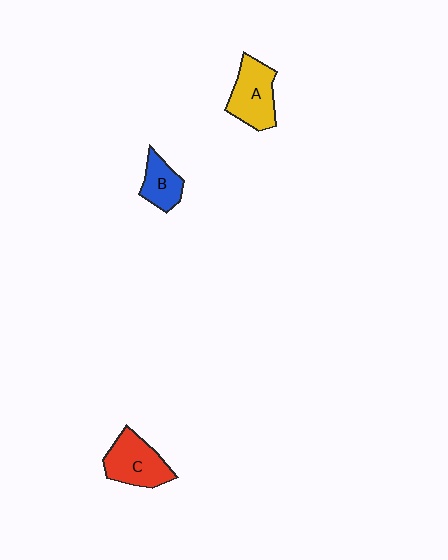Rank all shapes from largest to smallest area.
From largest to smallest: C (red), A (yellow), B (blue).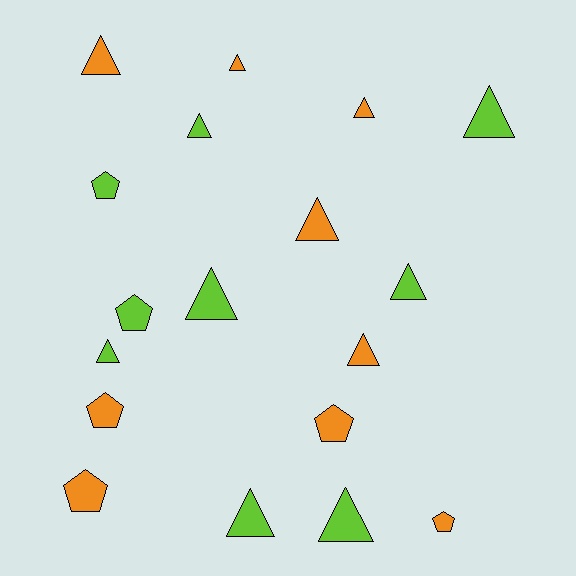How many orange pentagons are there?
There are 4 orange pentagons.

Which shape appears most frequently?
Triangle, with 12 objects.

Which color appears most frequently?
Orange, with 9 objects.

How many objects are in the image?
There are 18 objects.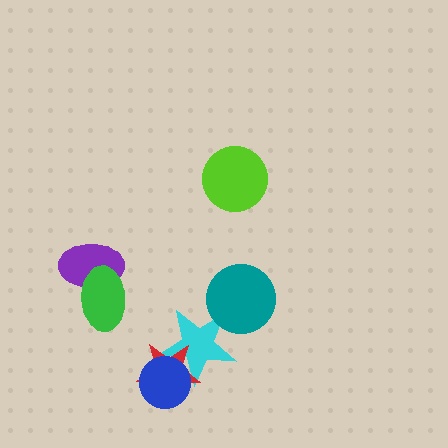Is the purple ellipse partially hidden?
Yes, it is partially covered by another shape.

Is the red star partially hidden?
Yes, it is partially covered by another shape.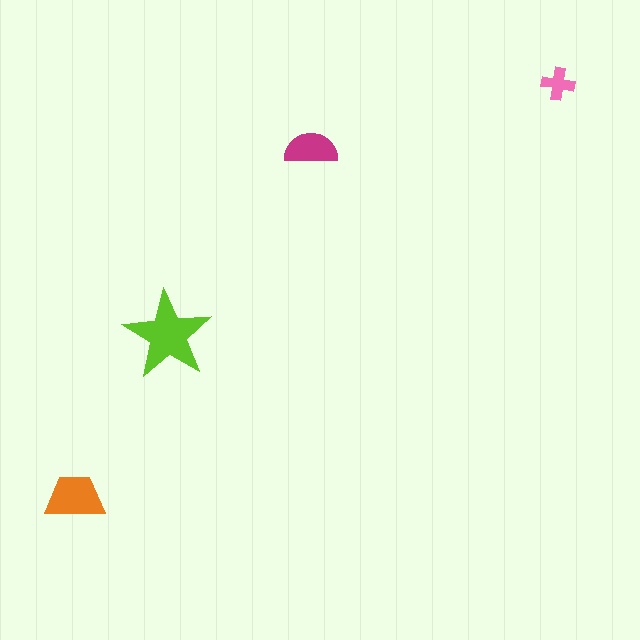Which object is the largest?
The lime star.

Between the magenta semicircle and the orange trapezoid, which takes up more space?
The orange trapezoid.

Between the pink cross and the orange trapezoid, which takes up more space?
The orange trapezoid.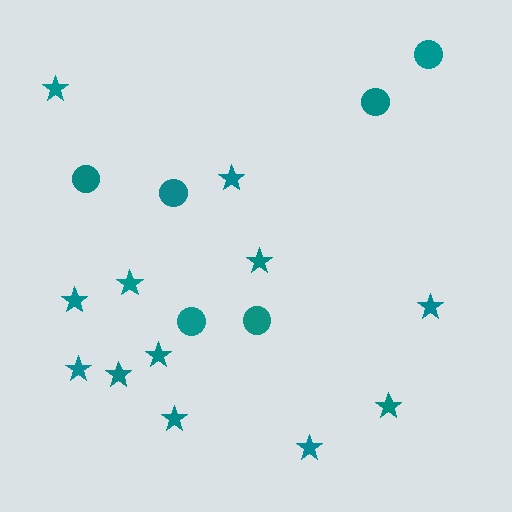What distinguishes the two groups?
There are 2 groups: one group of stars (12) and one group of circles (6).